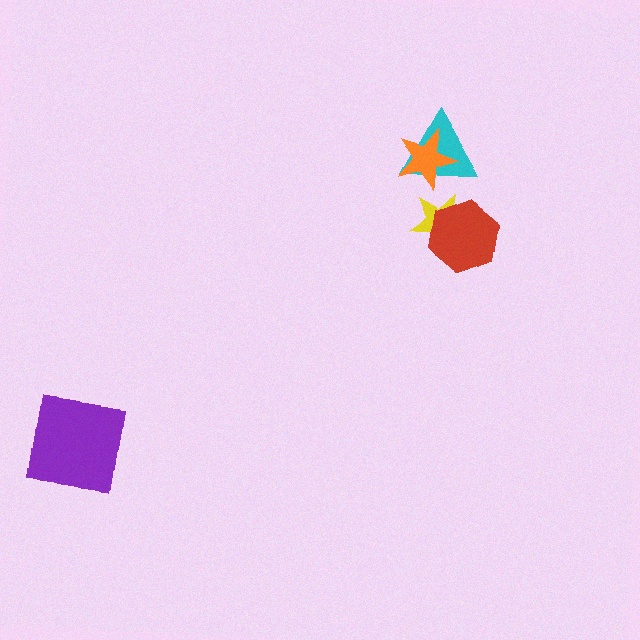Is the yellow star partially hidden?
Yes, it is partially covered by another shape.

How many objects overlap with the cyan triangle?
2 objects overlap with the cyan triangle.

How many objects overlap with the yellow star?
2 objects overlap with the yellow star.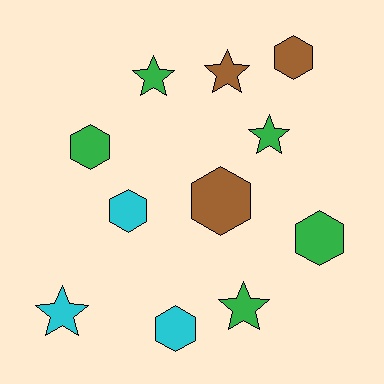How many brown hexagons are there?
There are 2 brown hexagons.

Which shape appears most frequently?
Hexagon, with 6 objects.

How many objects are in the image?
There are 11 objects.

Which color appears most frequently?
Green, with 5 objects.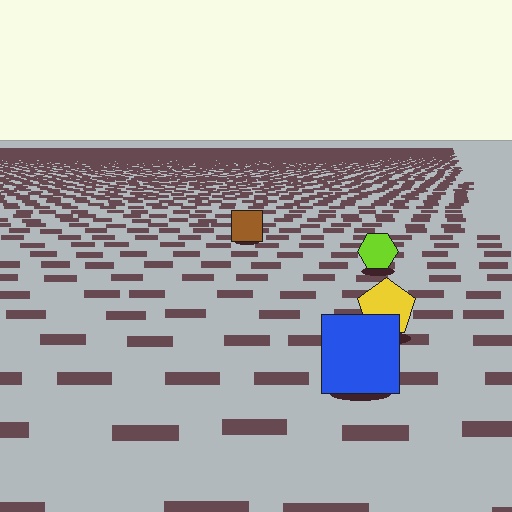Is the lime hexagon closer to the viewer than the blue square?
No. The blue square is closer — you can tell from the texture gradient: the ground texture is coarser near it.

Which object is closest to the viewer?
The blue square is closest. The texture marks near it are larger and more spread out.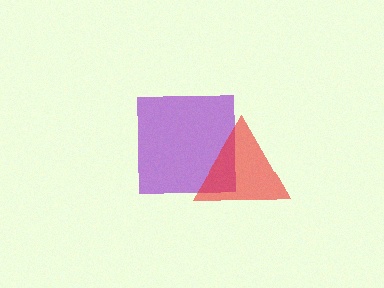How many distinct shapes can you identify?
There are 2 distinct shapes: a purple square, a red triangle.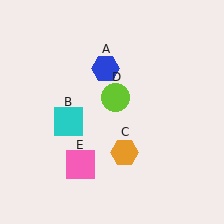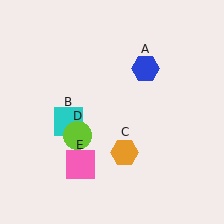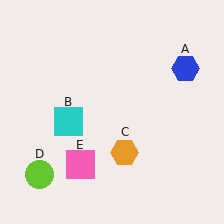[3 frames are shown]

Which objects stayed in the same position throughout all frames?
Cyan square (object B) and orange hexagon (object C) and pink square (object E) remained stationary.